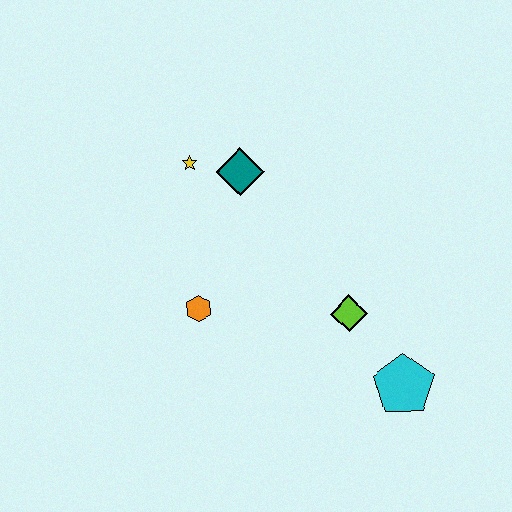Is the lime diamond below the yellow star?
Yes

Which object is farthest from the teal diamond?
The cyan pentagon is farthest from the teal diamond.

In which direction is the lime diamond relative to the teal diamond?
The lime diamond is below the teal diamond.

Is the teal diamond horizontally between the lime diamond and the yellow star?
Yes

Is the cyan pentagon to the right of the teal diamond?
Yes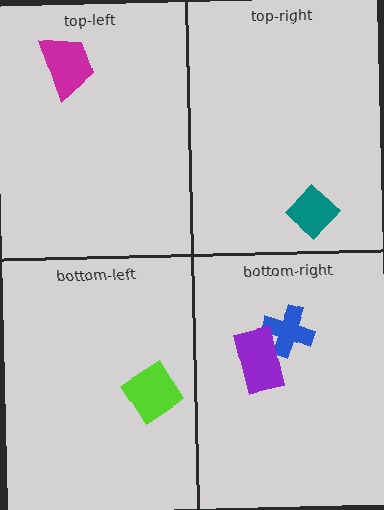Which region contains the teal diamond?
The top-right region.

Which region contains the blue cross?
The bottom-right region.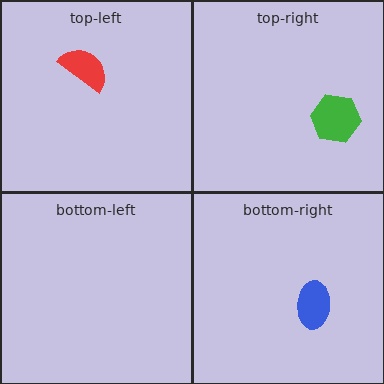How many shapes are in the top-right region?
1.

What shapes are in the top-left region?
The red semicircle.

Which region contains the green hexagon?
The top-right region.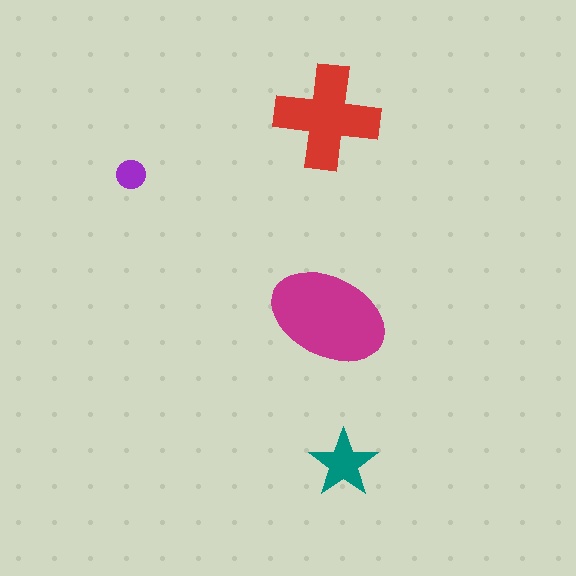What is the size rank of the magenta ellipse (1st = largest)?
1st.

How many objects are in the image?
There are 4 objects in the image.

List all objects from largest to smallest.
The magenta ellipse, the red cross, the teal star, the purple circle.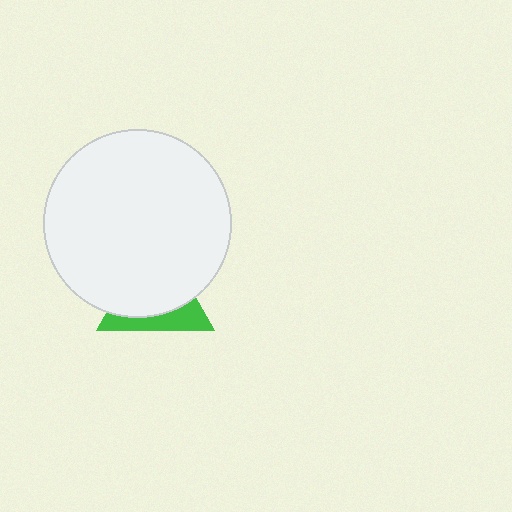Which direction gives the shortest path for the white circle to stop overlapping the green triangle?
Moving up gives the shortest separation.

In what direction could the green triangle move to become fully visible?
The green triangle could move down. That would shift it out from behind the white circle entirely.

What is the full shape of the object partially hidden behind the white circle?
The partially hidden object is a green triangle.